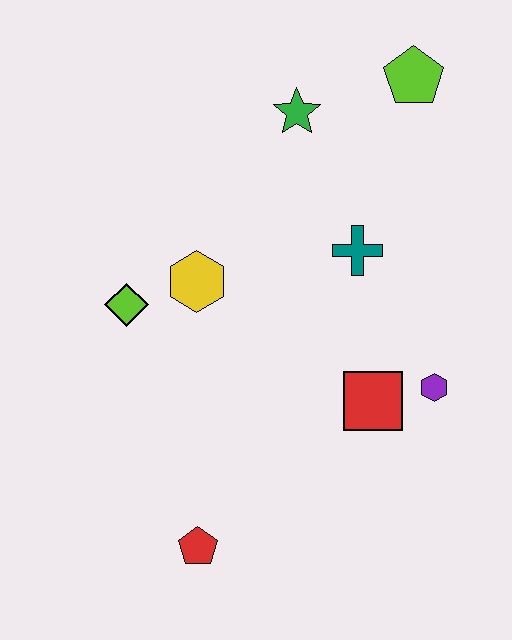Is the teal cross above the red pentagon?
Yes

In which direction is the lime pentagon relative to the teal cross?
The lime pentagon is above the teal cross.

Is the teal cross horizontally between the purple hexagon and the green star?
Yes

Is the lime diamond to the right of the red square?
No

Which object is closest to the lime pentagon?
The green star is closest to the lime pentagon.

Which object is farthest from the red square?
The lime pentagon is farthest from the red square.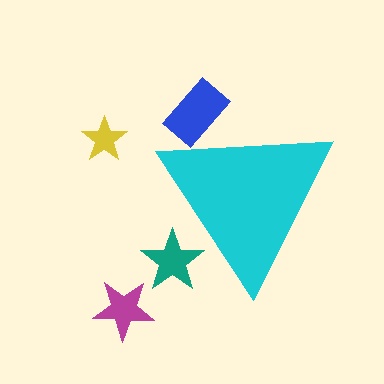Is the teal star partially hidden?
Yes, the teal star is partially hidden behind the cyan triangle.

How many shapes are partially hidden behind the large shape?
2 shapes are partially hidden.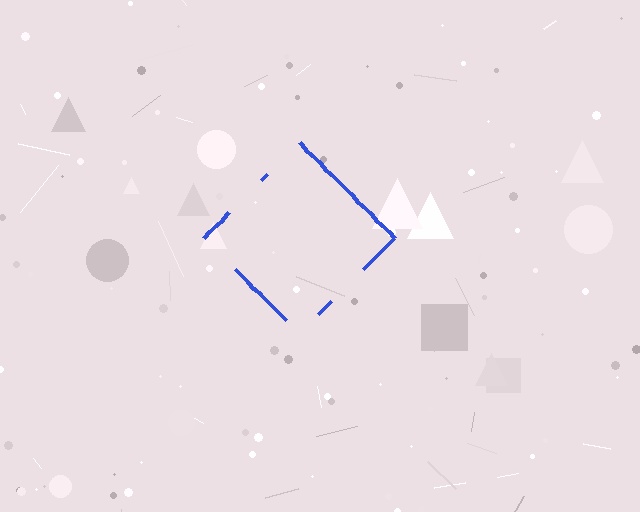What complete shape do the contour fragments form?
The contour fragments form a diamond.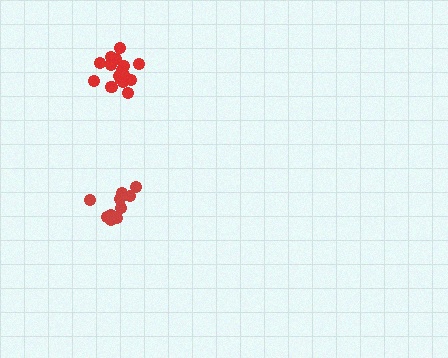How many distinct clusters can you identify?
There are 2 distinct clusters.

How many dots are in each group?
Group 1: 17 dots, Group 2: 11 dots (28 total).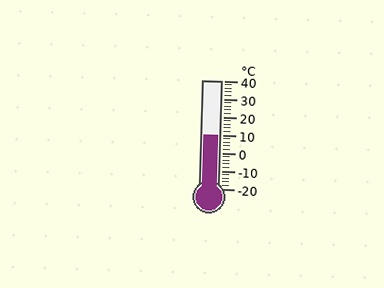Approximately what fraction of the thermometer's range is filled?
The thermometer is filled to approximately 50% of its range.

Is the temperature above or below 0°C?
The temperature is above 0°C.